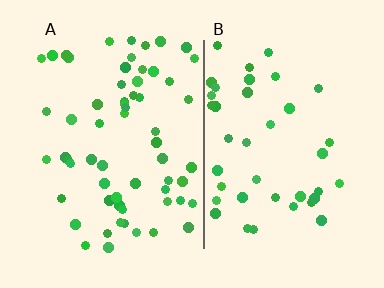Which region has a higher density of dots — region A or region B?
A (the left).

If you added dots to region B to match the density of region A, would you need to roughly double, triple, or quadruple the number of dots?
Approximately double.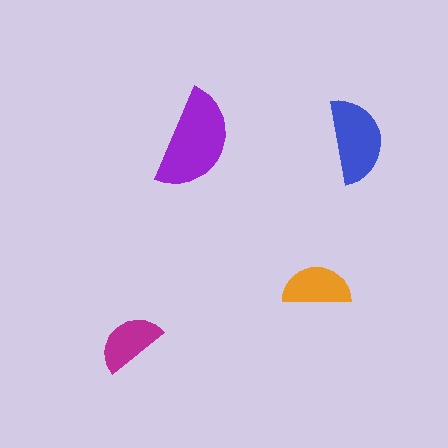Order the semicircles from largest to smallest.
the purple one, the blue one, the orange one, the magenta one.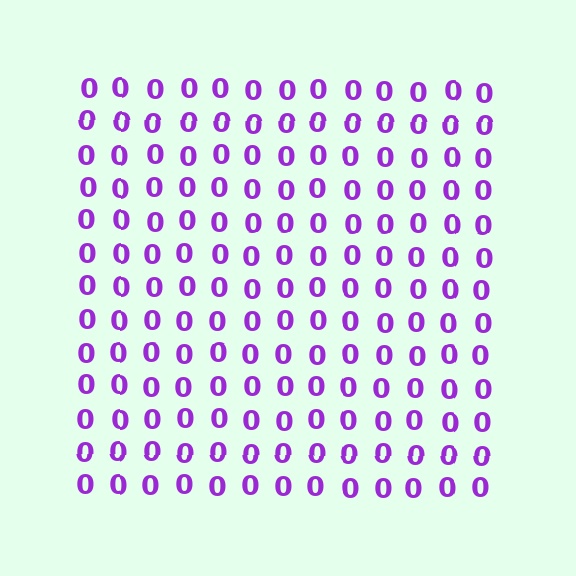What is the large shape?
The large shape is a square.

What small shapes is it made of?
It is made of small digit 0's.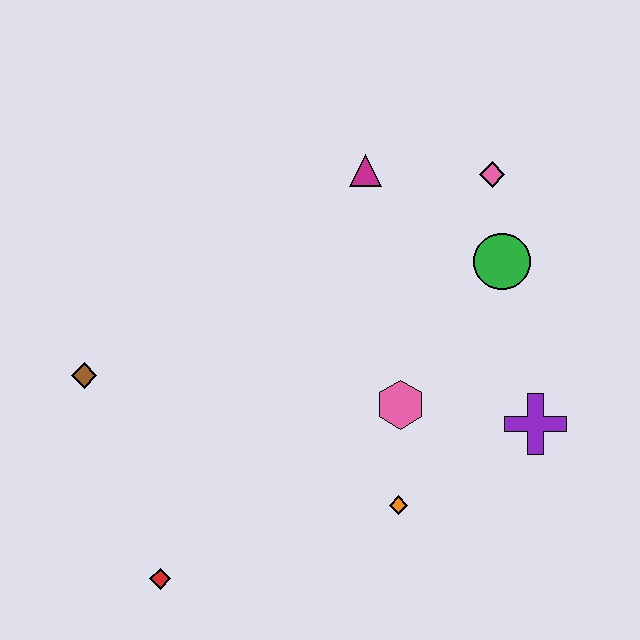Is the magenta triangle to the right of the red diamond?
Yes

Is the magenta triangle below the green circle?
No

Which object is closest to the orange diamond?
The pink hexagon is closest to the orange diamond.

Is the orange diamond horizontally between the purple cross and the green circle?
No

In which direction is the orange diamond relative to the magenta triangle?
The orange diamond is below the magenta triangle.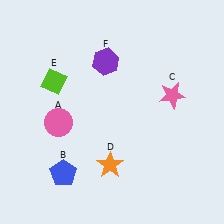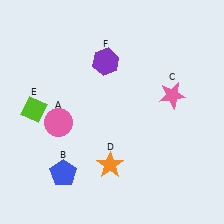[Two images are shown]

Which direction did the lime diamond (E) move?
The lime diamond (E) moved down.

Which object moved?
The lime diamond (E) moved down.